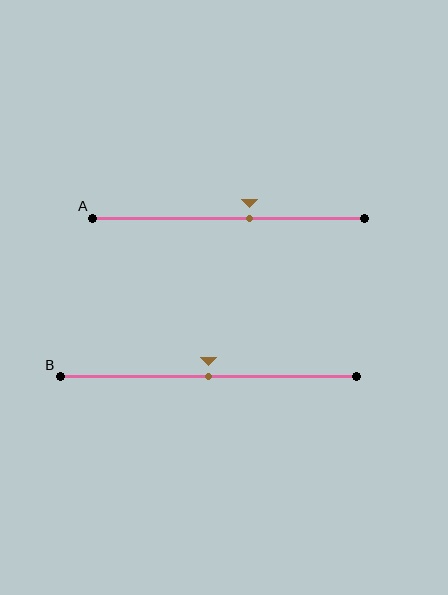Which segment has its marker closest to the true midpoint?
Segment B has its marker closest to the true midpoint.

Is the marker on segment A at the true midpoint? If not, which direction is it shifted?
No, the marker on segment A is shifted to the right by about 8% of the segment length.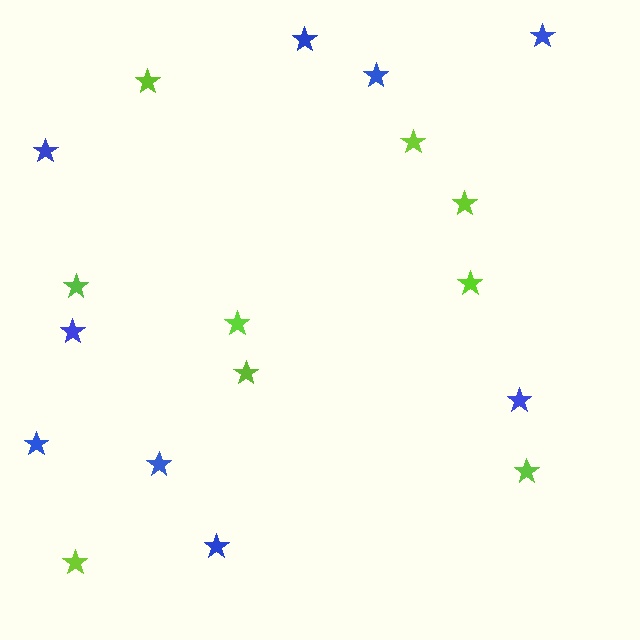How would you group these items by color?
There are 2 groups: one group of lime stars (9) and one group of blue stars (9).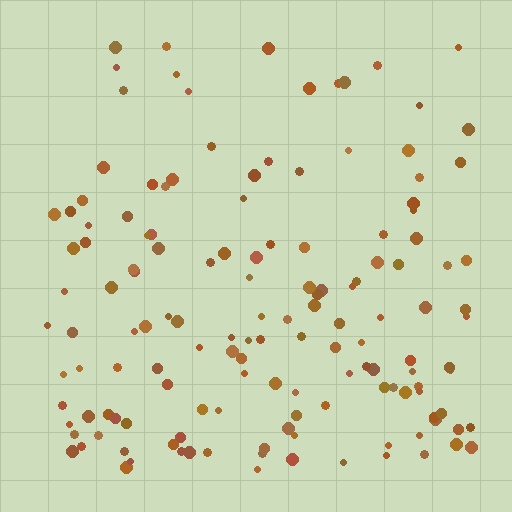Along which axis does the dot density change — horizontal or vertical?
Vertical.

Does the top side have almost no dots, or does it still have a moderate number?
Still a moderate number, just noticeably fewer than the bottom.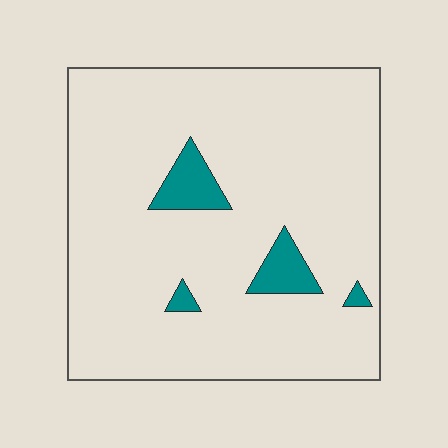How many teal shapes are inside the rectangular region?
4.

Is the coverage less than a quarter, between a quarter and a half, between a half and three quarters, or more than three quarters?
Less than a quarter.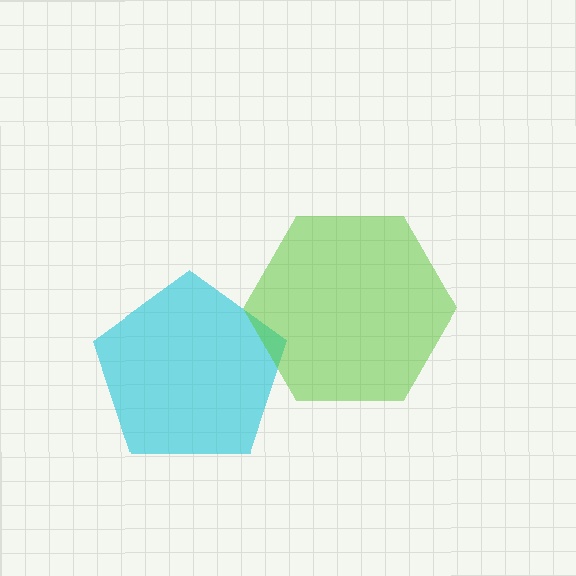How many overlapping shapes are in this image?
There are 2 overlapping shapes in the image.